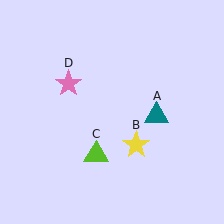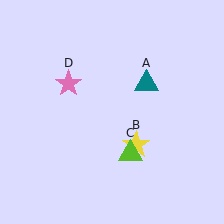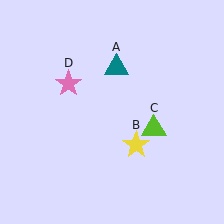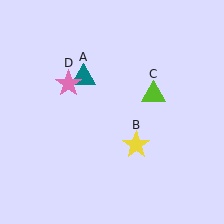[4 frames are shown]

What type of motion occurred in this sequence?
The teal triangle (object A), lime triangle (object C) rotated counterclockwise around the center of the scene.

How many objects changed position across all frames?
2 objects changed position: teal triangle (object A), lime triangle (object C).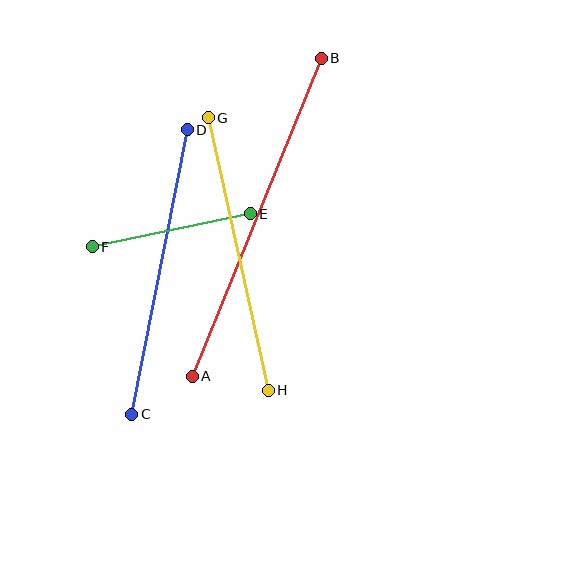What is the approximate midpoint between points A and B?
The midpoint is at approximately (257, 217) pixels.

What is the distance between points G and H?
The distance is approximately 279 pixels.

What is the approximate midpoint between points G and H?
The midpoint is at approximately (238, 254) pixels.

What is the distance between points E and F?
The distance is approximately 161 pixels.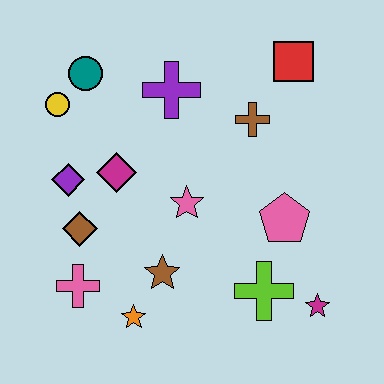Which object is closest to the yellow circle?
The teal circle is closest to the yellow circle.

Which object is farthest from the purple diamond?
The magenta star is farthest from the purple diamond.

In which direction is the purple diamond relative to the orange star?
The purple diamond is above the orange star.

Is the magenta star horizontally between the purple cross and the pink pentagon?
No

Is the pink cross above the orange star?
Yes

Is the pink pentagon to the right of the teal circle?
Yes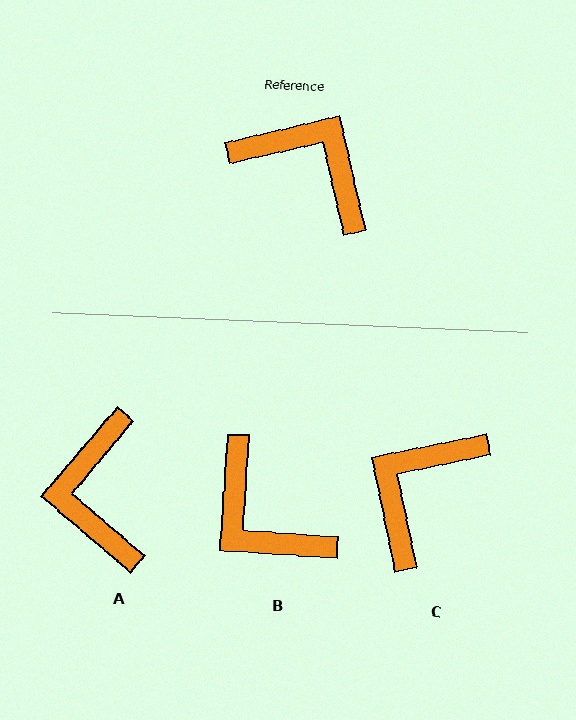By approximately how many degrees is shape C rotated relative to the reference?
Approximately 89 degrees counter-clockwise.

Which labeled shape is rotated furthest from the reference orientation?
B, about 163 degrees away.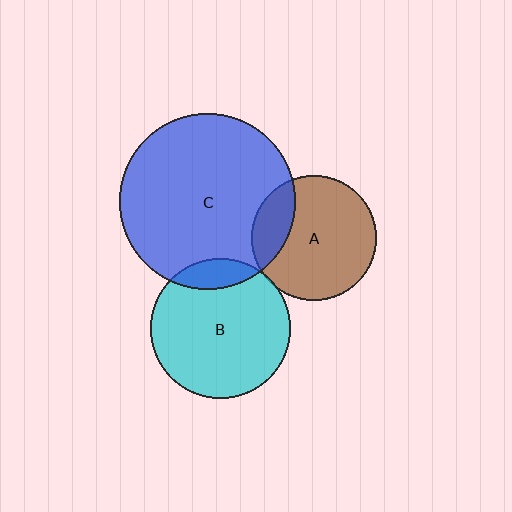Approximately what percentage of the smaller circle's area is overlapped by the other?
Approximately 5%.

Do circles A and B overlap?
Yes.